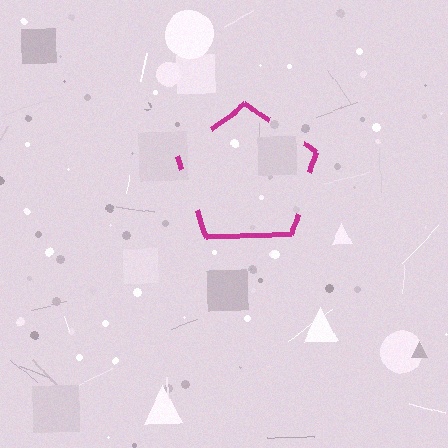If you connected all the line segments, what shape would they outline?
They would outline a pentagon.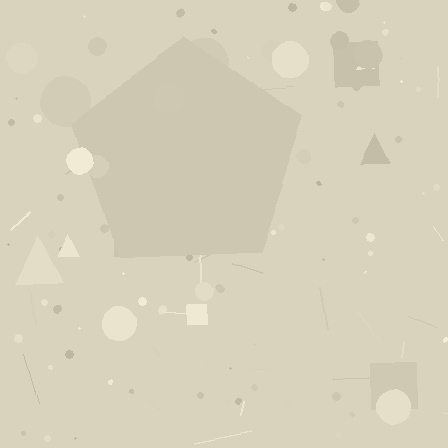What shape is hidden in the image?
A pentagon is hidden in the image.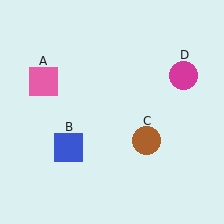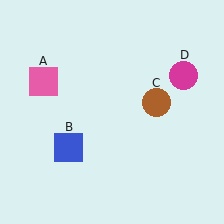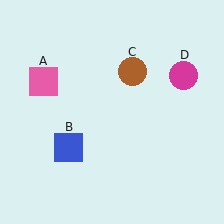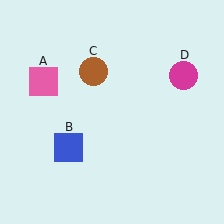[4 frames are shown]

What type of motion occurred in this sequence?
The brown circle (object C) rotated counterclockwise around the center of the scene.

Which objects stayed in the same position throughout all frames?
Pink square (object A) and blue square (object B) and magenta circle (object D) remained stationary.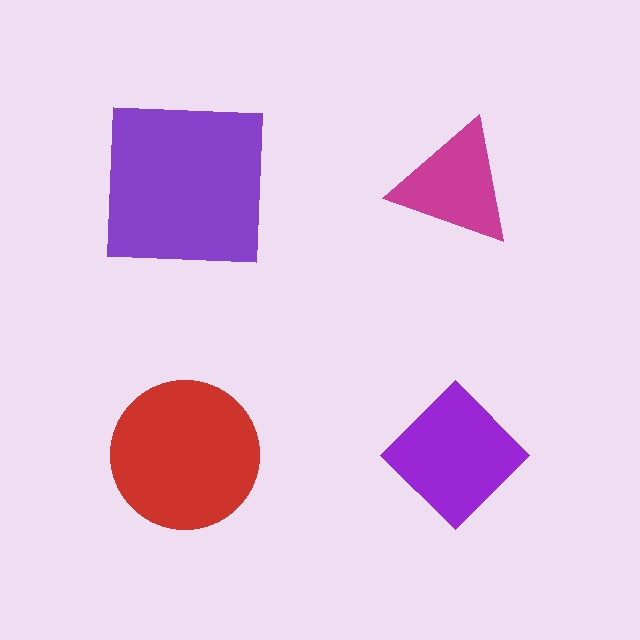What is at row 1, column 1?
A purple square.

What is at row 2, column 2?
A purple diamond.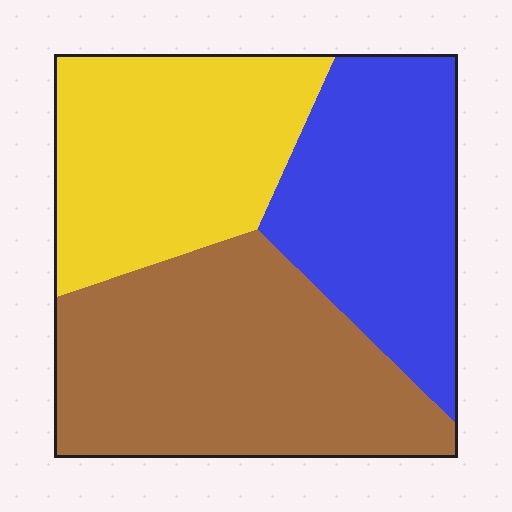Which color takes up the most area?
Brown, at roughly 40%.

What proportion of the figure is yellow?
Yellow takes up about one third (1/3) of the figure.